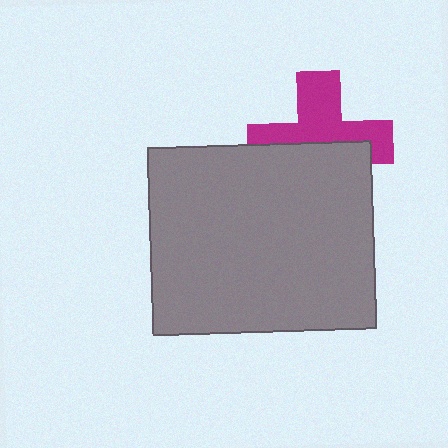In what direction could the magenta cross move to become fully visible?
The magenta cross could move up. That would shift it out from behind the gray rectangle entirely.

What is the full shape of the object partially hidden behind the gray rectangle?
The partially hidden object is a magenta cross.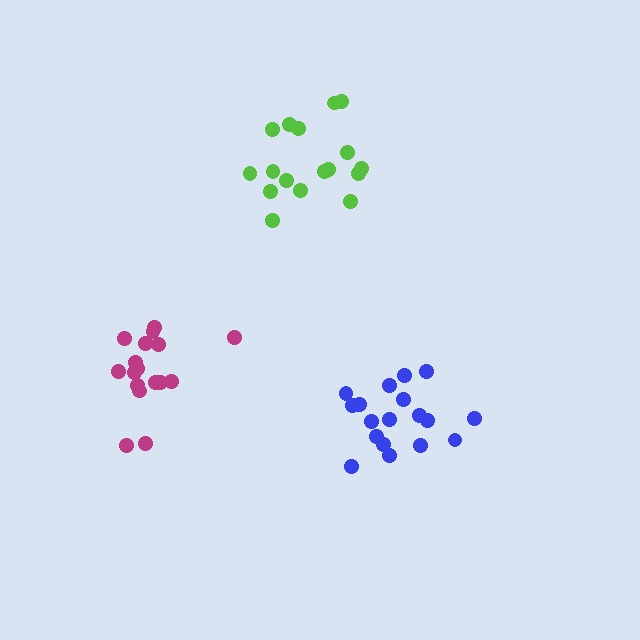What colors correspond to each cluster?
The clusters are colored: lime, magenta, blue.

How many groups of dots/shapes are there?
There are 3 groups.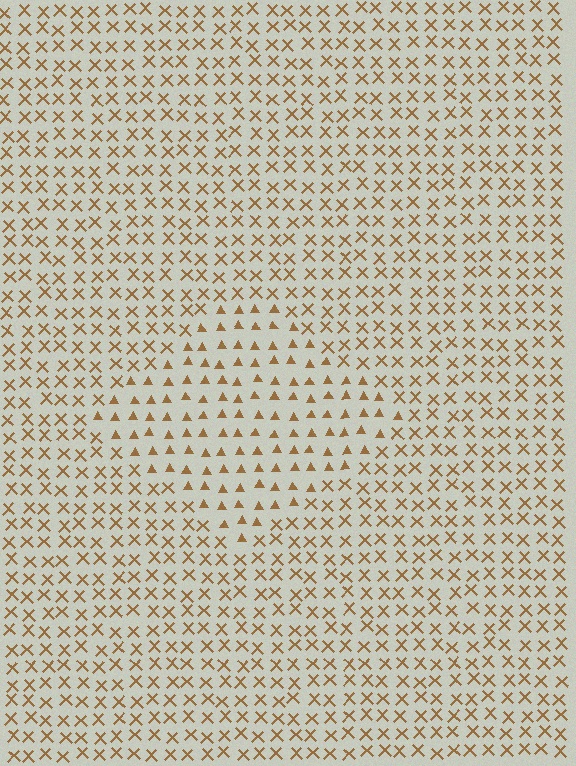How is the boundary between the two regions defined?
The boundary is defined by a change in element shape: triangles inside vs. X marks outside. All elements share the same color and spacing.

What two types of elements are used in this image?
The image uses triangles inside the diamond region and X marks outside it.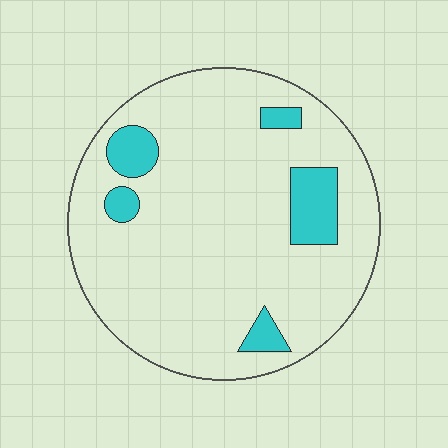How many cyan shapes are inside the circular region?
5.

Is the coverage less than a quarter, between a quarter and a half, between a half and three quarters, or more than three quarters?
Less than a quarter.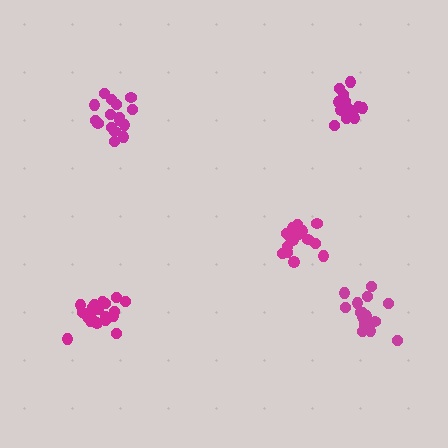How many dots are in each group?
Group 1: 16 dots, Group 2: 21 dots, Group 3: 16 dots, Group 4: 17 dots, Group 5: 16 dots (86 total).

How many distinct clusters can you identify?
There are 5 distinct clusters.